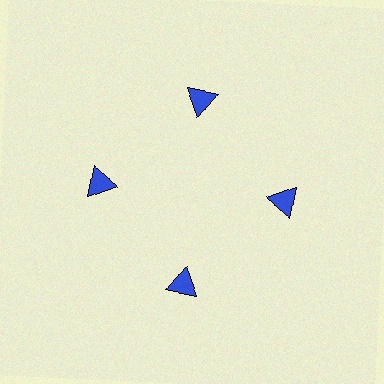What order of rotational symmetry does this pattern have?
This pattern has 4-fold rotational symmetry.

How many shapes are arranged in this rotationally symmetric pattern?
There are 4 shapes, arranged in 4 groups of 1.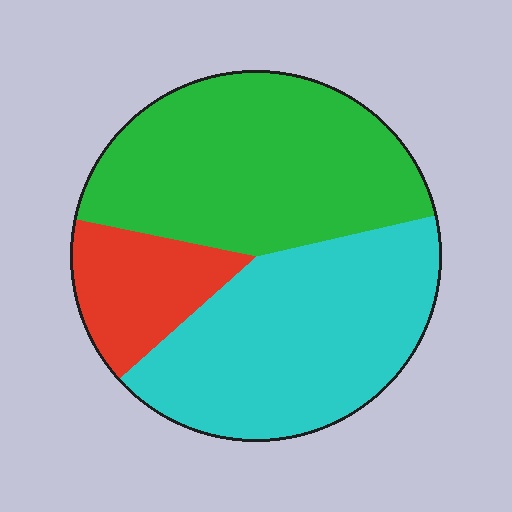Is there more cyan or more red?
Cyan.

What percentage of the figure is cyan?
Cyan covers roughly 40% of the figure.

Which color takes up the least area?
Red, at roughly 15%.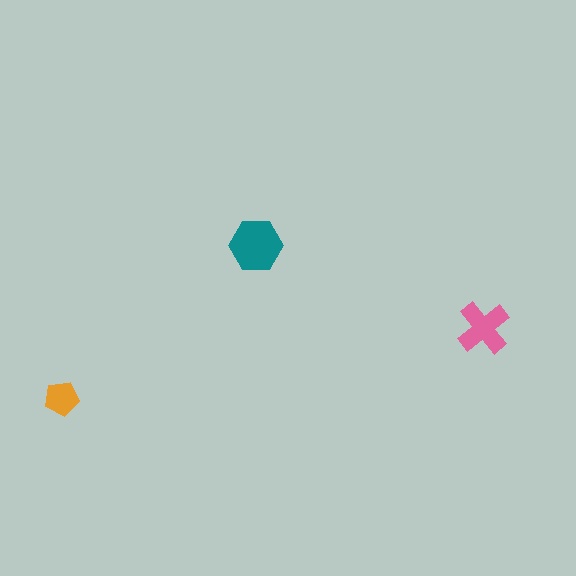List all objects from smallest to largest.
The orange pentagon, the pink cross, the teal hexagon.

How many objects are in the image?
There are 3 objects in the image.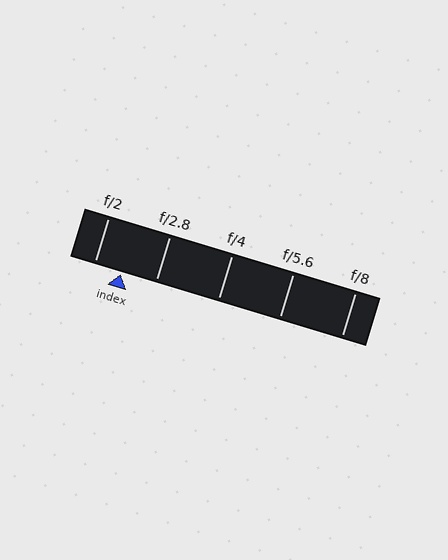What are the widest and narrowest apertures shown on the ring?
The widest aperture shown is f/2 and the narrowest is f/8.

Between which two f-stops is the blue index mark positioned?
The index mark is between f/2 and f/2.8.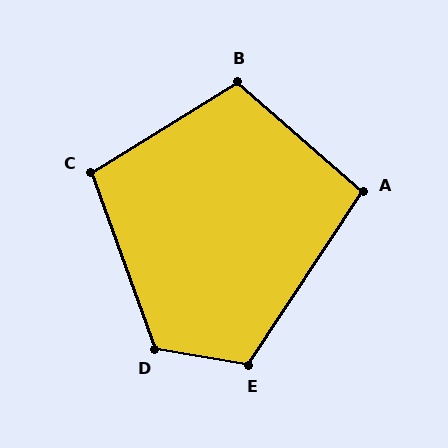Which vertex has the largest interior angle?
D, at approximately 119 degrees.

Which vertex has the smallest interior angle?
A, at approximately 98 degrees.